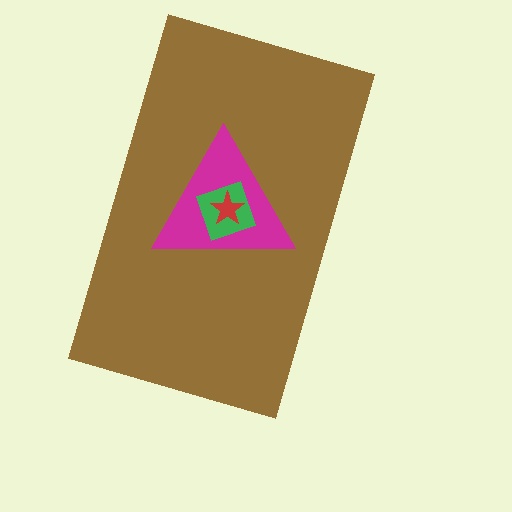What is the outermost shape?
The brown rectangle.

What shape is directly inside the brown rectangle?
The magenta triangle.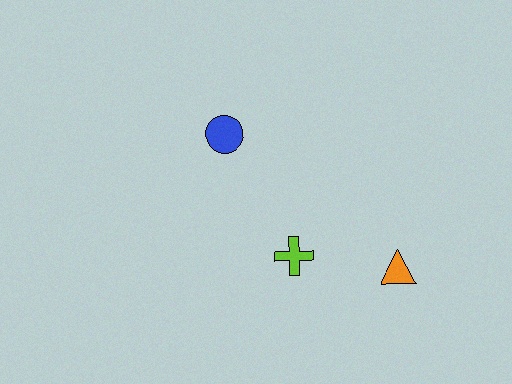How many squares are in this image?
There are no squares.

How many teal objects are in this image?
There are no teal objects.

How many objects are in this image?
There are 3 objects.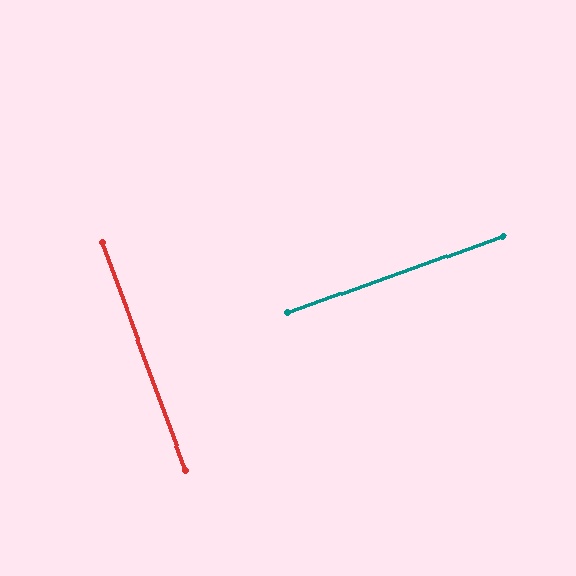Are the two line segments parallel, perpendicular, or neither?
Perpendicular — they meet at approximately 89°.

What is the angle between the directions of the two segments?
Approximately 89 degrees.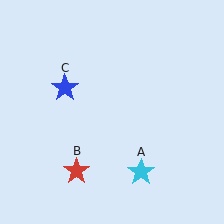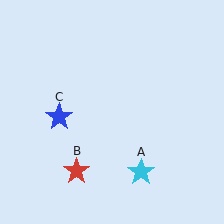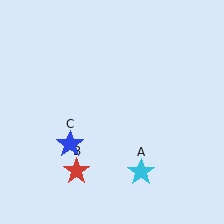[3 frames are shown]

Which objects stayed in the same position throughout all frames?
Cyan star (object A) and red star (object B) remained stationary.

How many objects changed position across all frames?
1 object changed position: blue star (object C).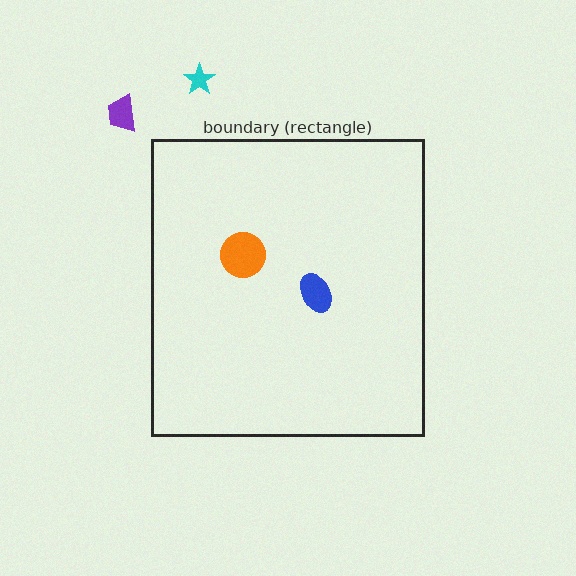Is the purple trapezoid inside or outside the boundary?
Outside.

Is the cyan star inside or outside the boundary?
Outside.